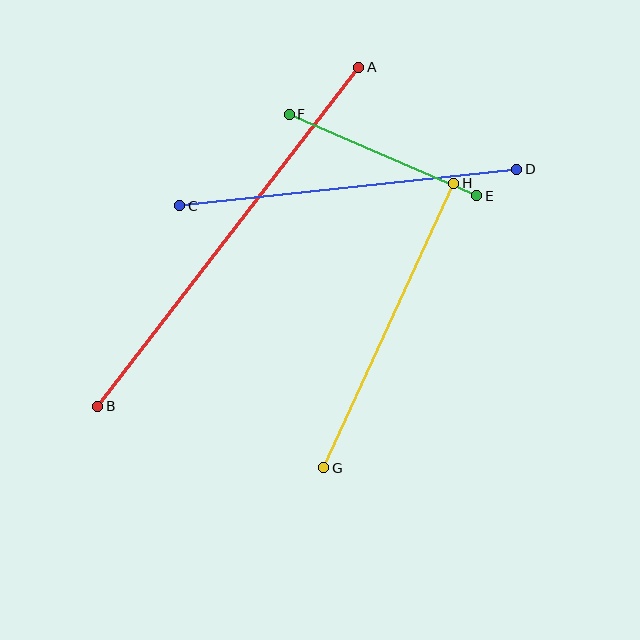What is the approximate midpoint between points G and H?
The midpoint is at approximately (389, 326) pixels.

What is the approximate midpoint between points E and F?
The midpoint is at approximately (383, 155) pixels.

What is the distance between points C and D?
The distance is approximately 339 pixels.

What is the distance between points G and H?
The distance is approximately 313 pixels.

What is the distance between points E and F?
The distance is approximately 205 pixels.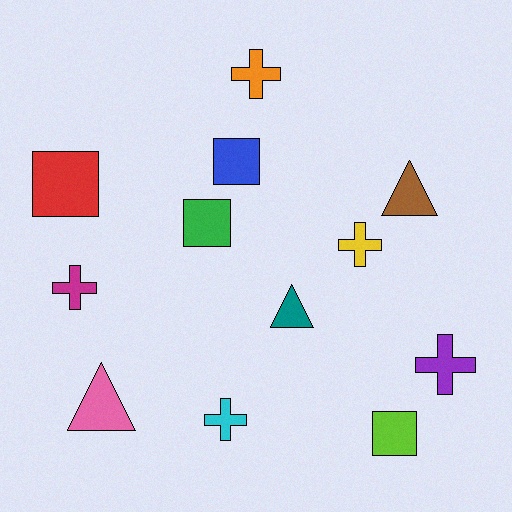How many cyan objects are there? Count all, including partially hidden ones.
There is 1 cyan object.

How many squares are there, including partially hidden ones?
There are 4 squares.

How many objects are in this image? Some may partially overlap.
There are 12 objects.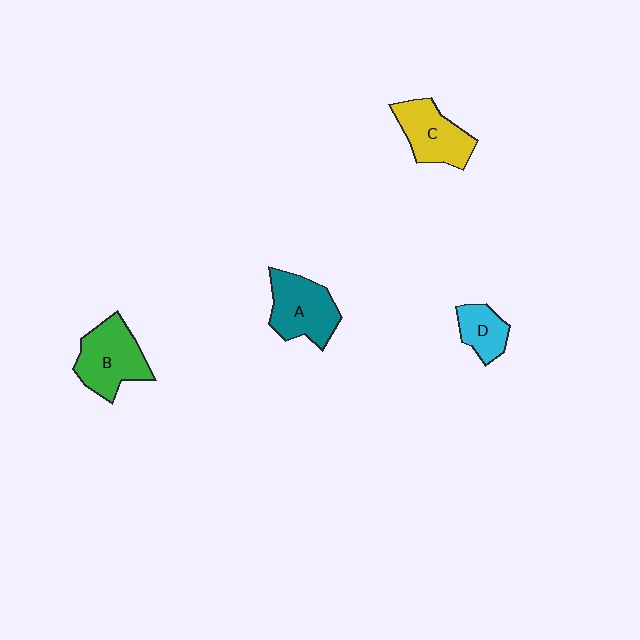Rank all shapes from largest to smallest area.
From largest to smallest: B (green), A (teal), C (yellow), D (cyan).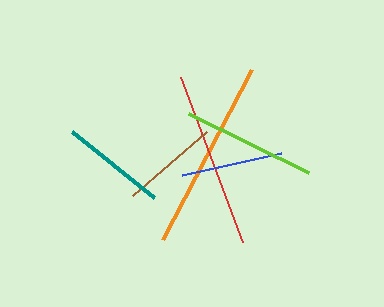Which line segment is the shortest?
The brown line is the shortest at approximately 98 pixels.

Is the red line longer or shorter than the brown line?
The red line is longer than the brown line.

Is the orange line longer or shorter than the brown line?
The orange line is longer than the brown line.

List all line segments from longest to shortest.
From longest to shortest: orange, red, lime, teal, blue, brown.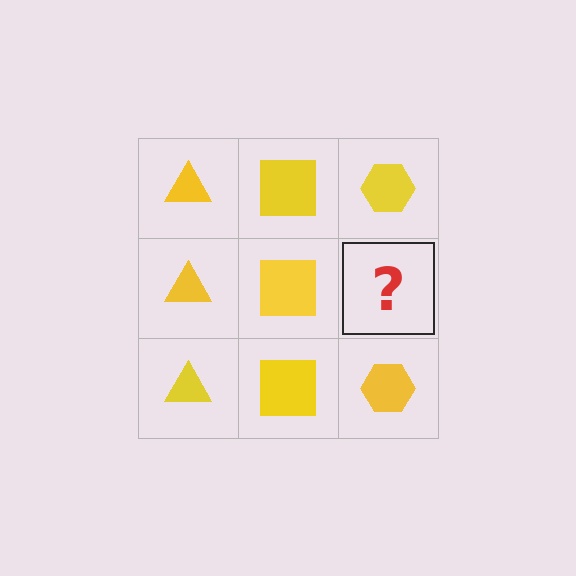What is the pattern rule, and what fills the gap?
The rule is that each column has a consistent shape. The gap should be filled with a yellow hexagon.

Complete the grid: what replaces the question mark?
The question mark should be replaced with a yellow hexagon.